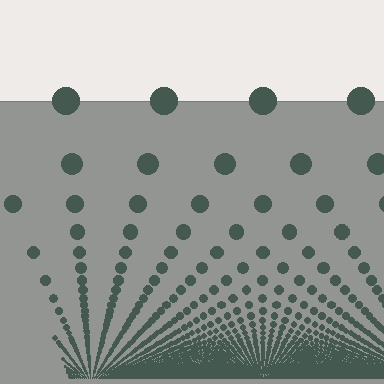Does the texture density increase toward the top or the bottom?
Density increases toward the bottom.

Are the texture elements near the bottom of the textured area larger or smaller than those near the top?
Smaller. The gradient is inverted — elements near the bottom are smaller and denser.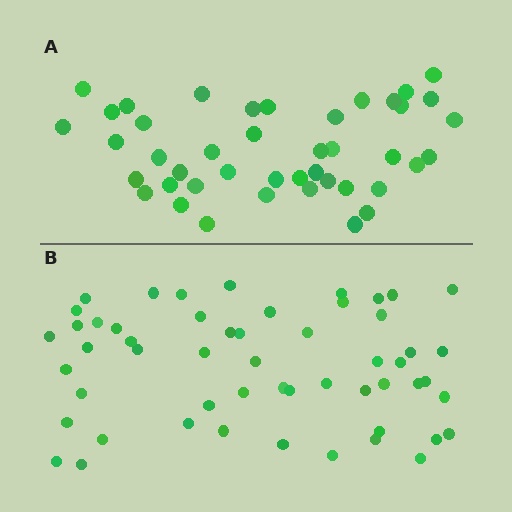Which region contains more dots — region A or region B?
Region B (the bottom region) has more dots.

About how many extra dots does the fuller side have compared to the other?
Region B has roughly 12 or so more dots than region A.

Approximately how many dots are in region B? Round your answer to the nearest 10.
About 50 dots. (The exact count is 54, which rounds to 50.)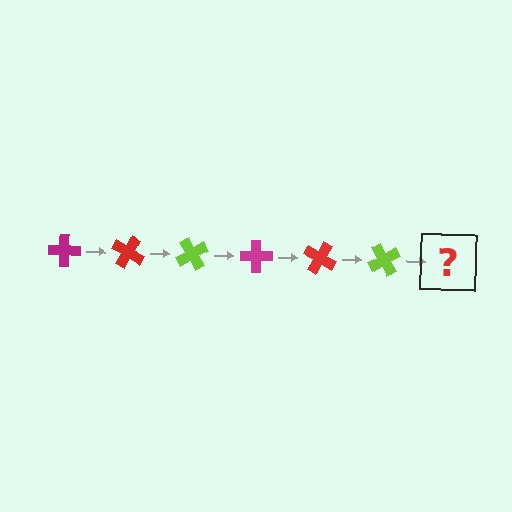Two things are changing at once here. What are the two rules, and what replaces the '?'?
The two rules are that it rotates 30 degrees each step and the color cycles through magenta, red, and lime. The '?' should be a magenta cross, rotated 180 degrees from the start.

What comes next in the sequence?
The next element should be a magenta cross, rotated 180 degrees from the start.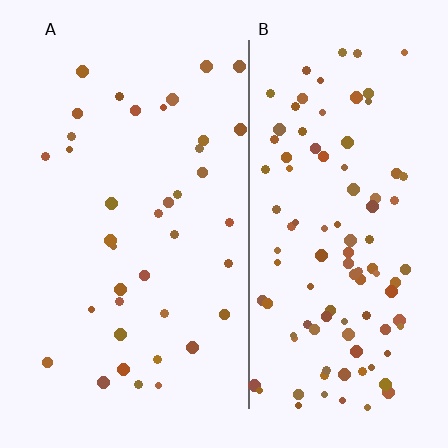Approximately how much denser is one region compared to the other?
Approximately 2.8× — region B over region A.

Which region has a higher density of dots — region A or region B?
B (the right).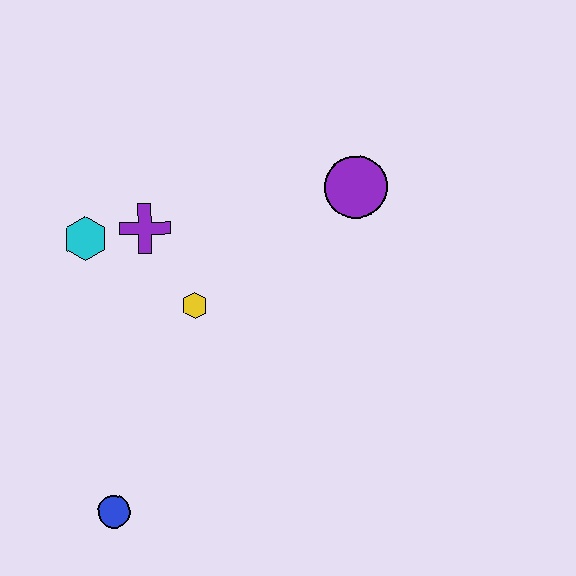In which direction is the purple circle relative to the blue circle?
The purple circle is above the blue circle.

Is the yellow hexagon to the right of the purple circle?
No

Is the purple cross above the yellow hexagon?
Yes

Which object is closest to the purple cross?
The cyan hexagon is closest to the purple cross.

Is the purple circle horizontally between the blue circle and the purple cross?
No